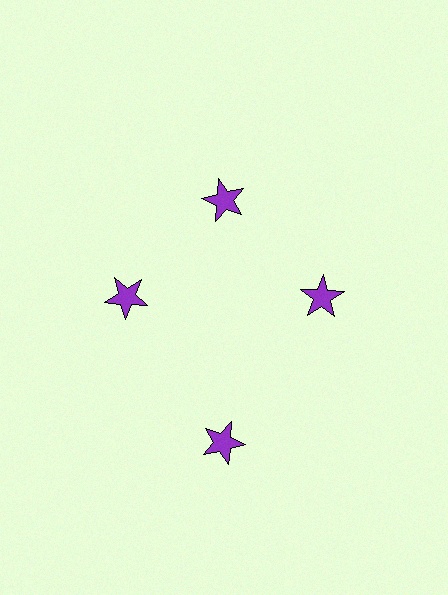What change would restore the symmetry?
The symmetry would be restored by moving it inward, back onto the ring so that all 4 stars sit at equal angles and equal distance from the center.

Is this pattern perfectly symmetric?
No. The 4 purple stars are arranged in a ring, but one element near the 6 o'clock position is pushed outward from the center, breaking the 4-fold rotational symmetry.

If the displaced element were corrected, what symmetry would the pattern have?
It would have 4-fold rotational symmetry — the pattern would map onto itself every 90 degrees.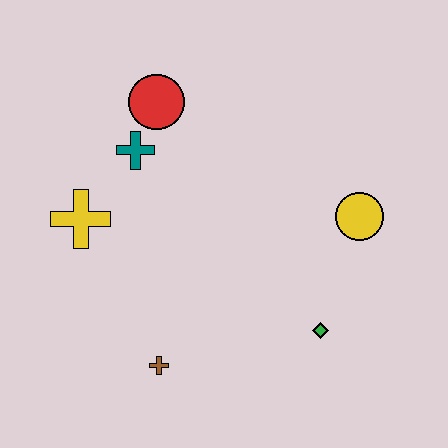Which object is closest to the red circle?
The teal cross is closest to the red circle.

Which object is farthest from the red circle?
The green diamond is farthest from the red circle.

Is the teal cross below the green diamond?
No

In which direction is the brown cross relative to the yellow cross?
The brown cross is below the yellow cross.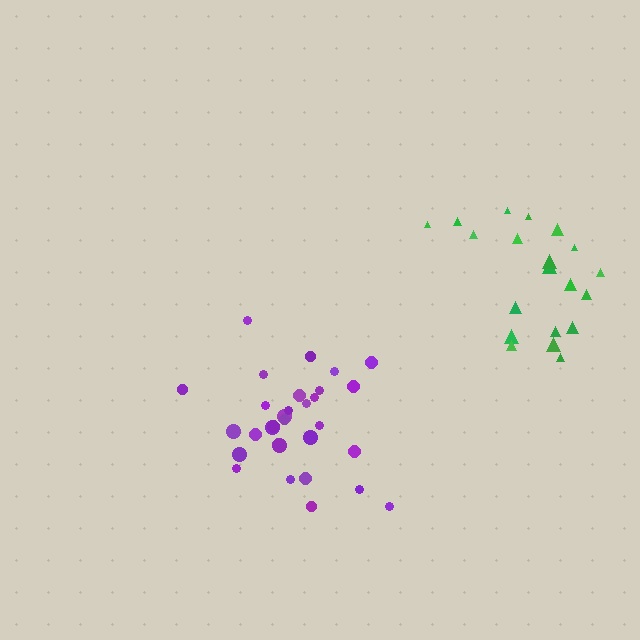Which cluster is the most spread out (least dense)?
Green.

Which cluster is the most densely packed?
Purple.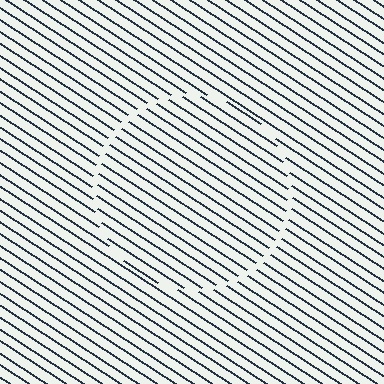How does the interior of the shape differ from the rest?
The interior of the shape contains the same grating, shifted by half a period — the contour is defined by the phase discontinuity where line-ends from the inner and outer gratings abut.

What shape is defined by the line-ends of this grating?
An illusory circle. The interior of the shape contains the same grating, shifted by half a period — the contour is defined by the phase discontinuity where line-ends from the inner and outer gratings abut.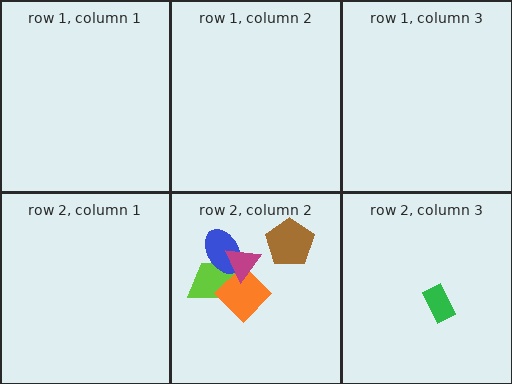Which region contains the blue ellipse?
The row 2, column 2 region.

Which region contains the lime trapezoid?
The row 2, column 2 region.